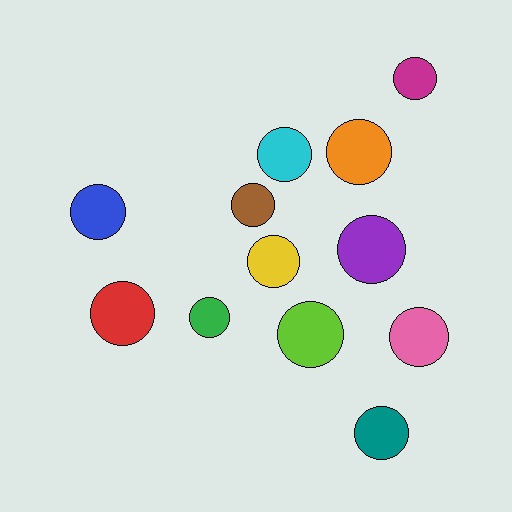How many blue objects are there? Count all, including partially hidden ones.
There is 1 blue object.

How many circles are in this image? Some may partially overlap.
There are 12 circles.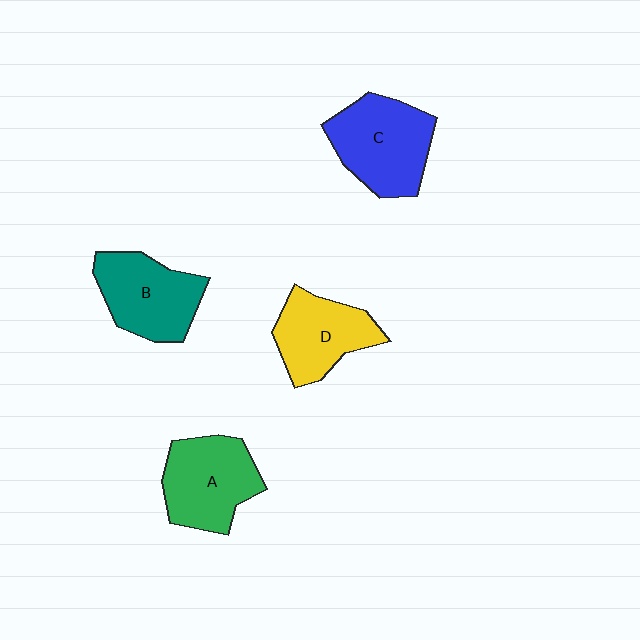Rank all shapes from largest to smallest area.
From largest to smallest: C (blue), A (green), B (teal), D (yellow).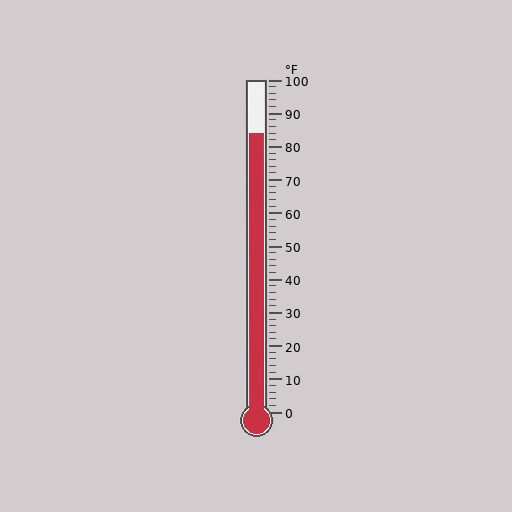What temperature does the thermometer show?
The thermometer shows approximately 84°F.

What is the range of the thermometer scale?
The thermometer scale ranges from 0°F to 100°F.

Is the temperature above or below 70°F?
The temperature is above 70°F.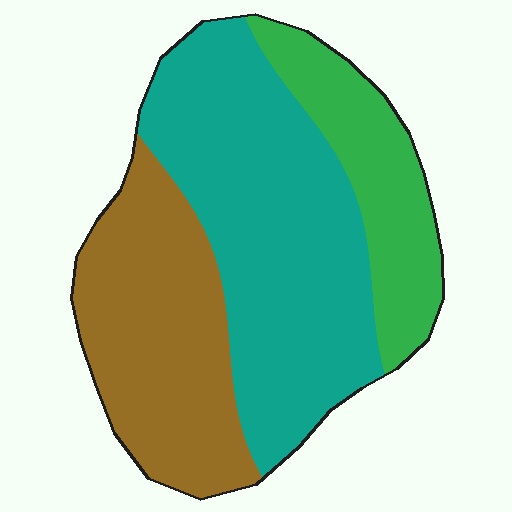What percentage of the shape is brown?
Brown covers 32% of the shape.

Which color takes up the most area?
Teal, at roughly 50%.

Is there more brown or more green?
Brown.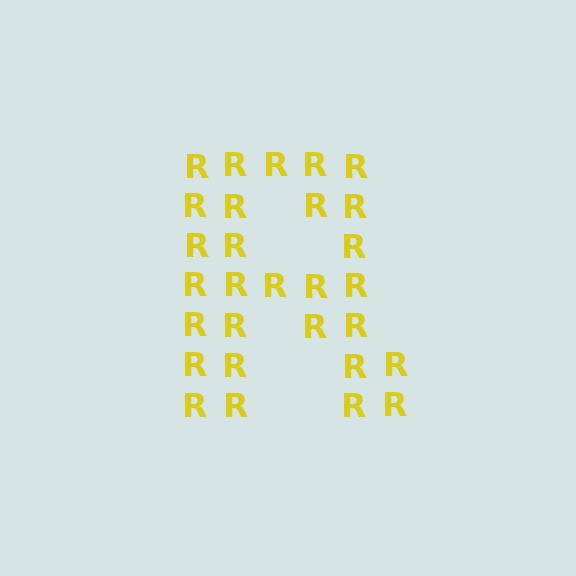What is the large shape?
The large shape is the letter R.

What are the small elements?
The small elements are letter R's.